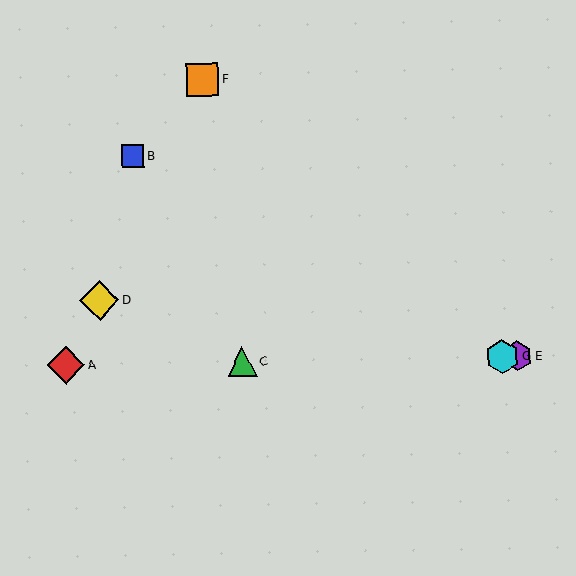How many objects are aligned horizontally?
4 objects (A, C, E, G) are aligned horizontally.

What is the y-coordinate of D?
Object D is at y≈300.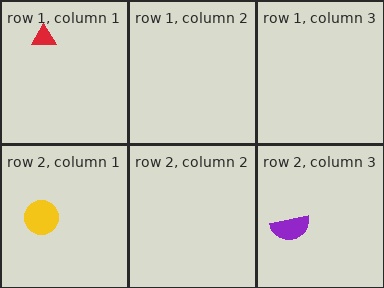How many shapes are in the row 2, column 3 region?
1.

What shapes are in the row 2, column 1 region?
The yellow circle.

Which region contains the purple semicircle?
The row 2, column 3 region.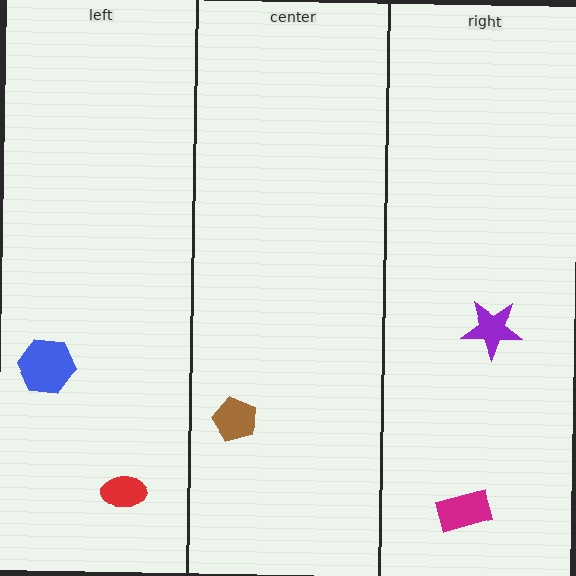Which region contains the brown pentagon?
The center region.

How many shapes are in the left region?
2.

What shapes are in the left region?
The blue hexagon, the red ellipse.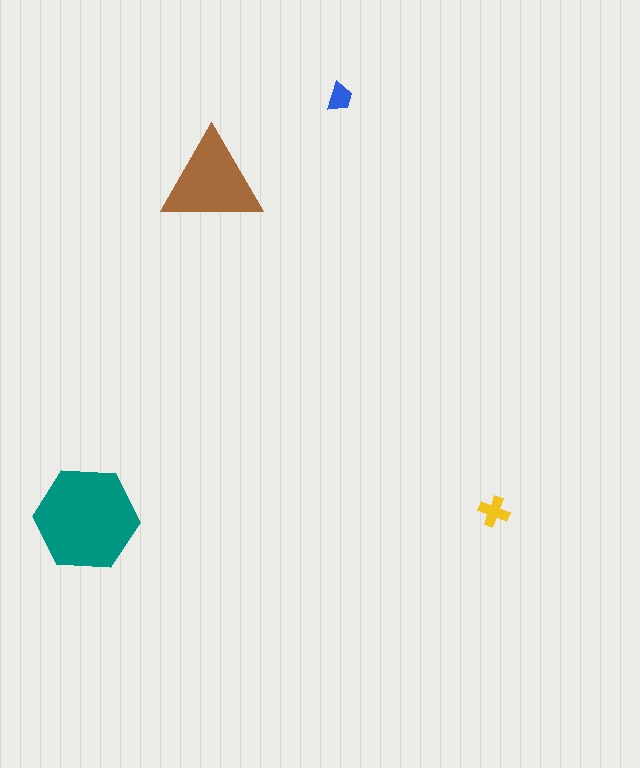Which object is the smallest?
The blue trapezoid.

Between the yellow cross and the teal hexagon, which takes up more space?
The teal hexagon.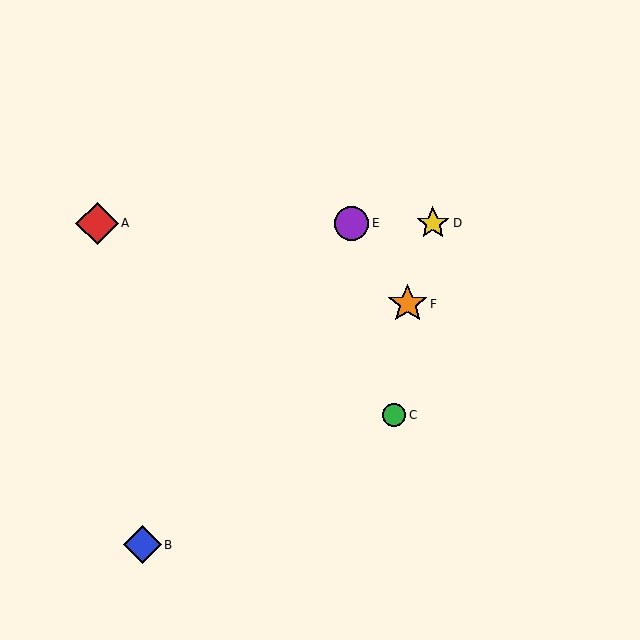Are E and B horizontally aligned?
No, E is at y≈223 and B is at y≈545.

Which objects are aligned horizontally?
Objects A, D, E are aligned horizontally.